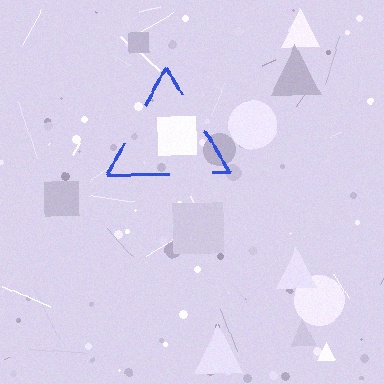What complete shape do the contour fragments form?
The contour fragments form a triangle.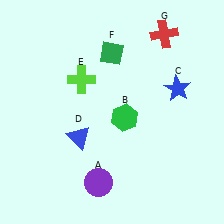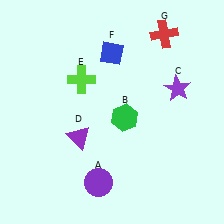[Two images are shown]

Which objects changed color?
C changed from blue to purple. D changed from blue to purple. F changed from green to blue.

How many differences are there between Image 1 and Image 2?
There are 3 differences between the two images.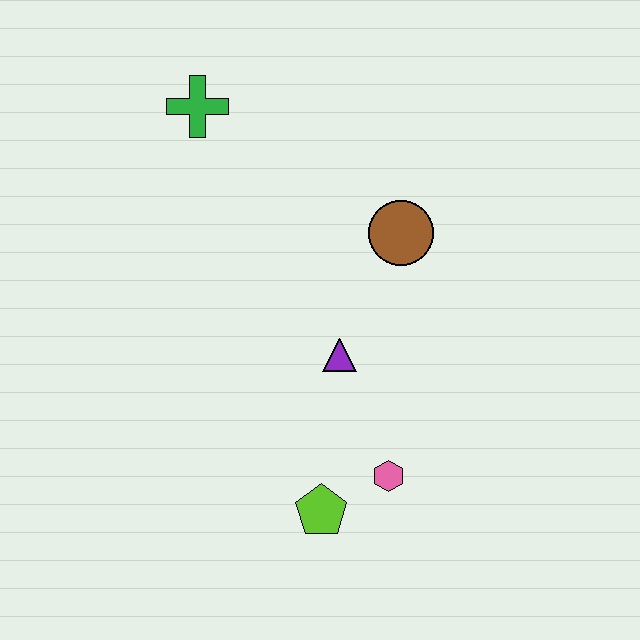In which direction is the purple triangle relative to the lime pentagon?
The purple triangle is above the lime pentagon.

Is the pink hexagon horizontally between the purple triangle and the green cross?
No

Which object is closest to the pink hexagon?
The lime pentagon is closest to the pink hexagon.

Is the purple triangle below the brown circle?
Yes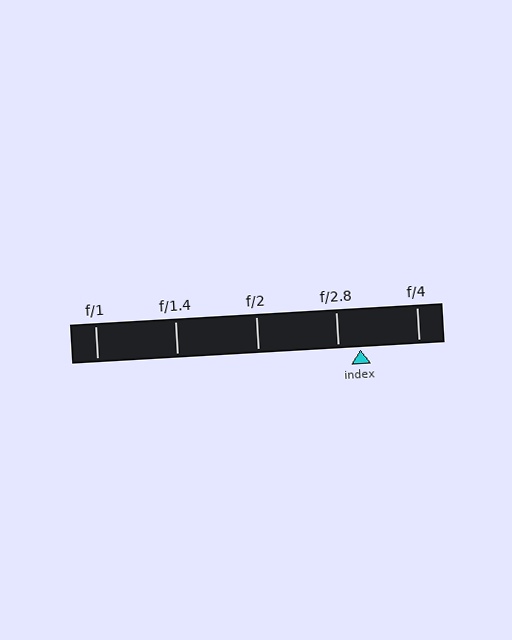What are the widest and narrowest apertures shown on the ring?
The widest aperture shown is f/1 and the narrowest is f/4.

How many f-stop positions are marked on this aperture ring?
There are 5 f-stop positions marked.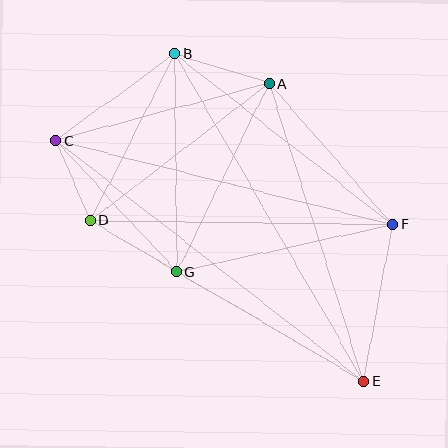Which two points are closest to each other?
Points C and D are closest to each other.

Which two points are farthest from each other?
Points C and E are farthest from each other.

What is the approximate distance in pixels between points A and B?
The distance between A and B is approximately 98 pixels.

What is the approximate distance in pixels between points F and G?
The distance between F and G is approximately 221 pixels.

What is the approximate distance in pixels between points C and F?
The distance between C and F is approximately 347 pixels.